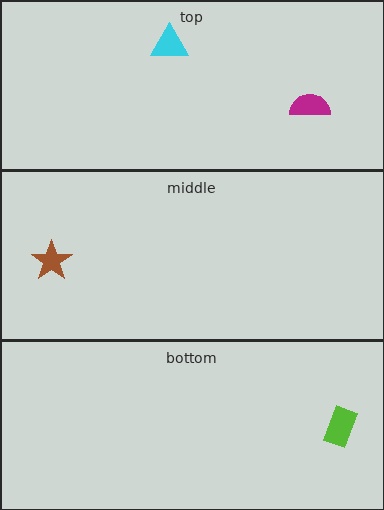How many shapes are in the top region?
2.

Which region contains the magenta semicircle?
The top region.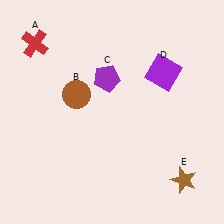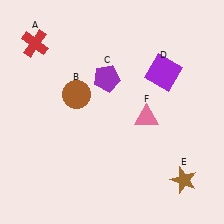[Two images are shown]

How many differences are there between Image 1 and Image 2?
There is 1 difference between the two images.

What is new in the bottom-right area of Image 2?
A pink triangle (F) was added in the bottom-right area of Image 2.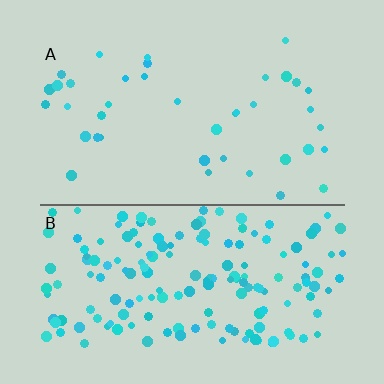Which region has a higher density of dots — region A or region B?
B (the bottom).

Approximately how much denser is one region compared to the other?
Approximately 4.3× — region B over region A.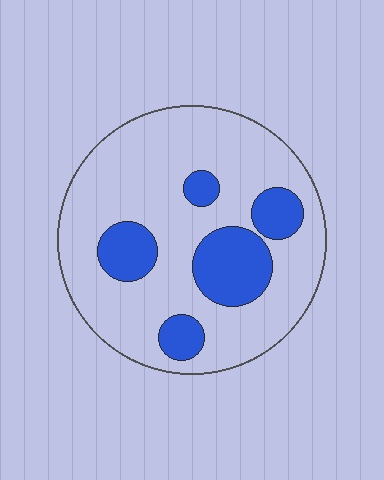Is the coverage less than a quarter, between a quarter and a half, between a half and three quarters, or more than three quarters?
Less than a quarter.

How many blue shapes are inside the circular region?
5.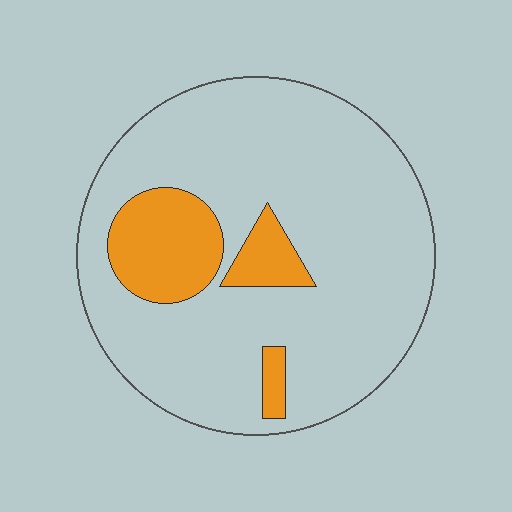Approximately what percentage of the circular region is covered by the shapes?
Approximately 15%.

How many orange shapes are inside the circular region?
3.